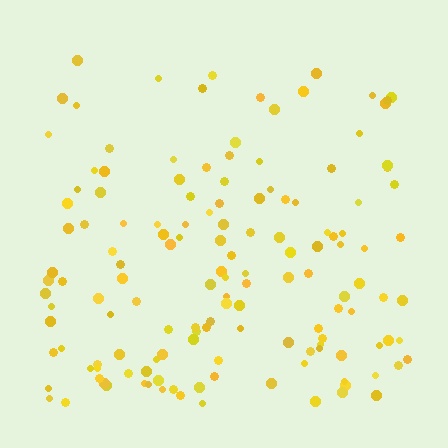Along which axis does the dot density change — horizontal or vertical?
Vertical.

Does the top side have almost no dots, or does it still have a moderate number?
Still a moderate number, just noticeably fewer than the bottom.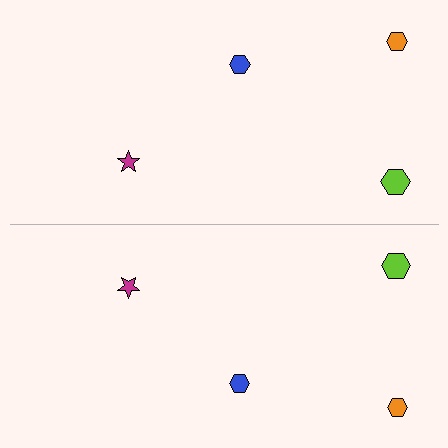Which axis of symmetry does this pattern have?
The pattern has a horizontal axis of symmetry running through the center of the image.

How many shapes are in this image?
There are 8 shapes in this image.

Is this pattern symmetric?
Yes, this pattern has bilateral (reflection) symmetry.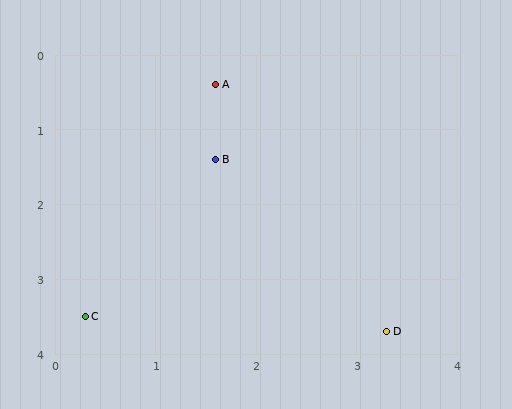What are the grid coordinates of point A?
Point A is at approximately (1.6, 0.4).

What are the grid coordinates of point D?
Point D is at approximately (3.3, 3.7).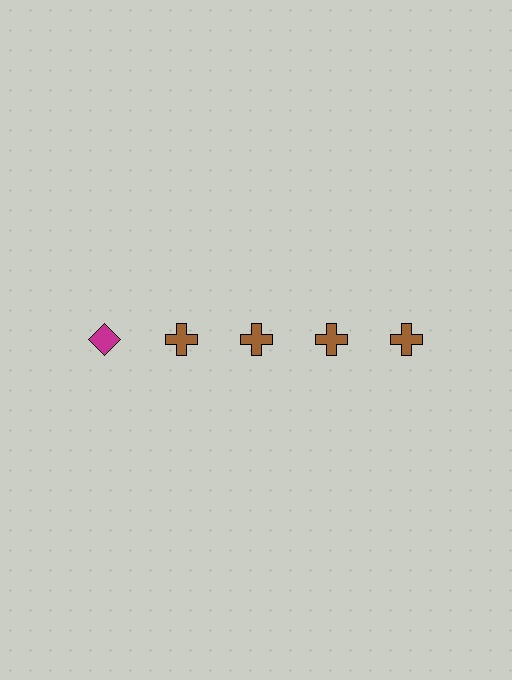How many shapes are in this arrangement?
There are 5 shapes arranged in a grid pattern.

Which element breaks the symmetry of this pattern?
The magenta diamond in the top row, leftmost column breaks the symmetry. All other shapes are brown crosses.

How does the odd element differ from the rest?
It differs in both color (magenta instead of brown) and shape (diamond instead of cross).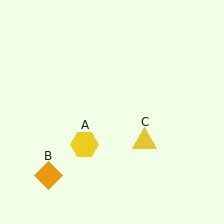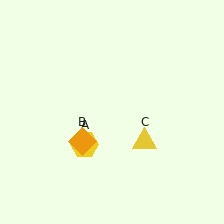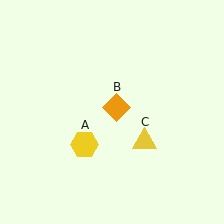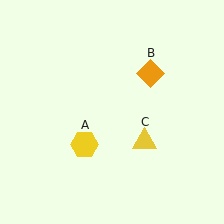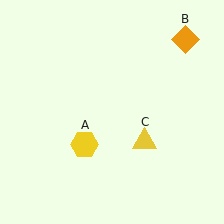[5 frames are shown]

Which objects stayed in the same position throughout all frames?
Yellow hexagon (object A) and yellow triangle (object C) remained stationary.